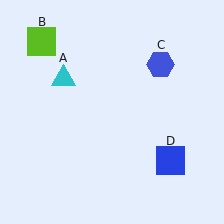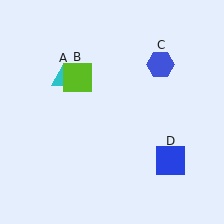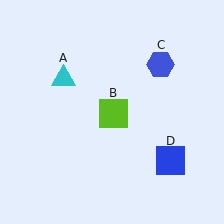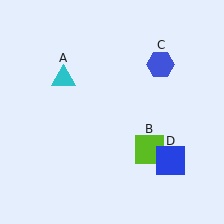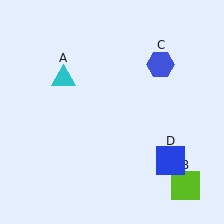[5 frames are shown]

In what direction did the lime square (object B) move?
The lime square (object B) moved down and to the right.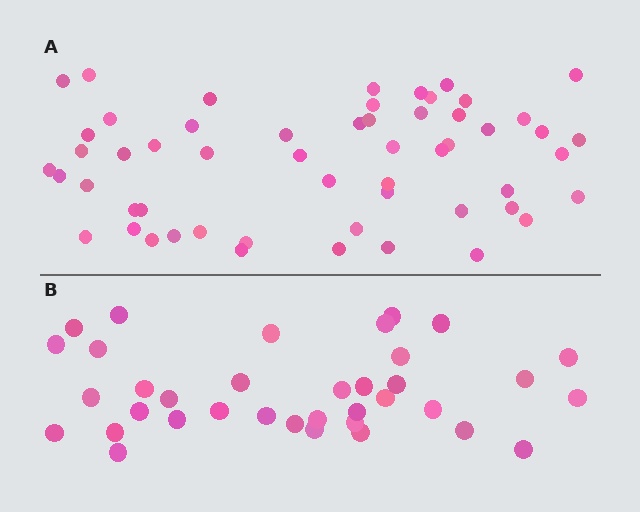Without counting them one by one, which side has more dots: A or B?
Region A (the top region) has more dots.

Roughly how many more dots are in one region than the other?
Region A has approximately 20 more dots than region B.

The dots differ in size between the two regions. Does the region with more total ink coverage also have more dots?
No. Region B has more total ink coverage because its dots are larger, but region A actually contains more individual dots. Total area can be misleading — the number of items is what matters here.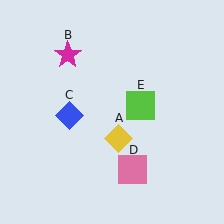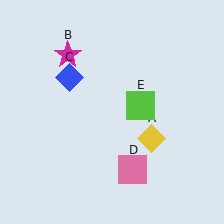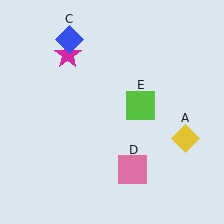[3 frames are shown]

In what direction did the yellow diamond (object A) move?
The yellow diamond (object A) moved right.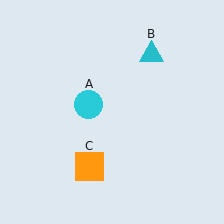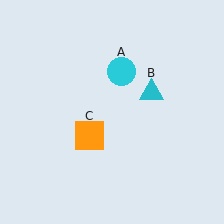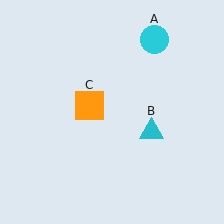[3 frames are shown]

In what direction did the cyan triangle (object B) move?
The cyan triangle (object B) moved down.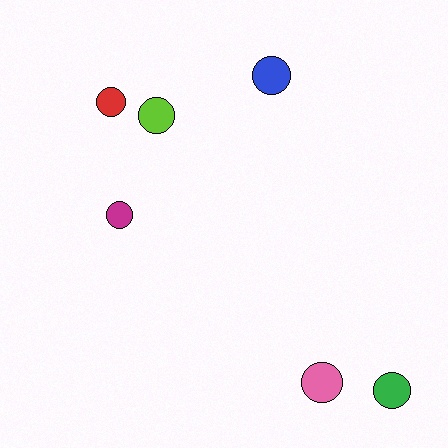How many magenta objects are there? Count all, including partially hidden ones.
There is 1 magenta object.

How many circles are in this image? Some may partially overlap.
There are 6 circles.